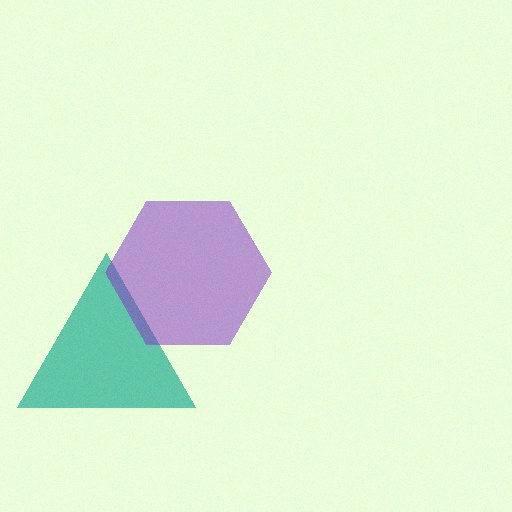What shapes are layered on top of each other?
The layered shapes are: a teal triangle, a purple hexagon.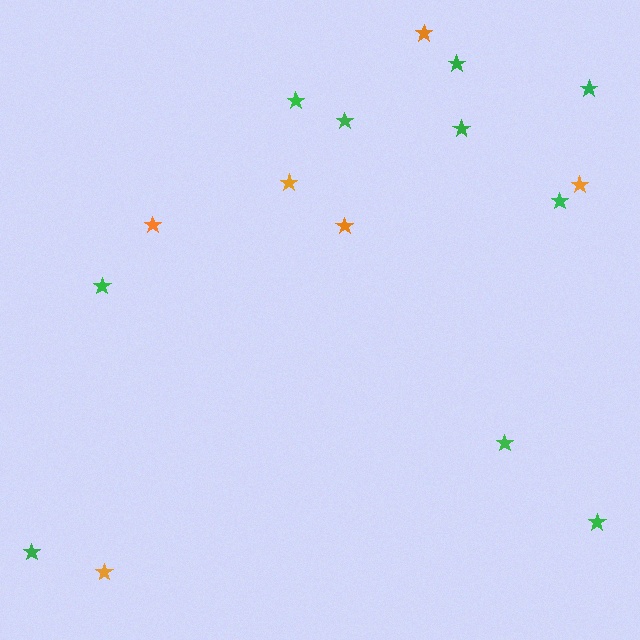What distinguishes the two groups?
There are 2 groups: one group of green stars (10) and one group of orange stars (6).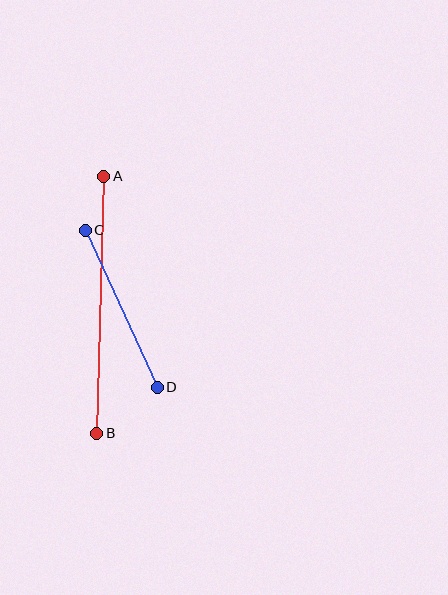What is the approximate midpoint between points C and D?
The midpoint is at approximately (121, 309) pixels.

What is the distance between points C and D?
The distance is approximately 173 pixels.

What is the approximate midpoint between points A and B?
The midpoint is at approximately (100, 305) pixels.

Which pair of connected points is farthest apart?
Points A and B are farthest apart.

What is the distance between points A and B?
The distance is approximately 257 pixels.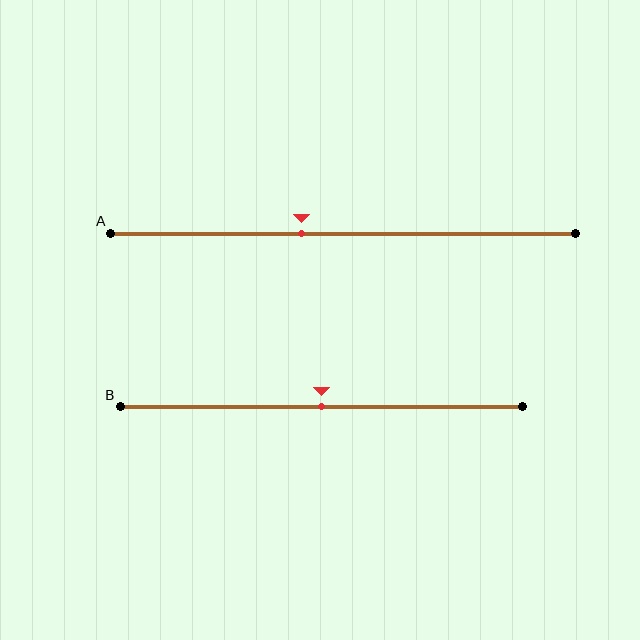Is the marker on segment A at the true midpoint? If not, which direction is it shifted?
No, the marker on segment A is shifted to the left by about 9% of the segment length.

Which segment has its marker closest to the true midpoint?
Segment B has its marker closest to the true midpoint.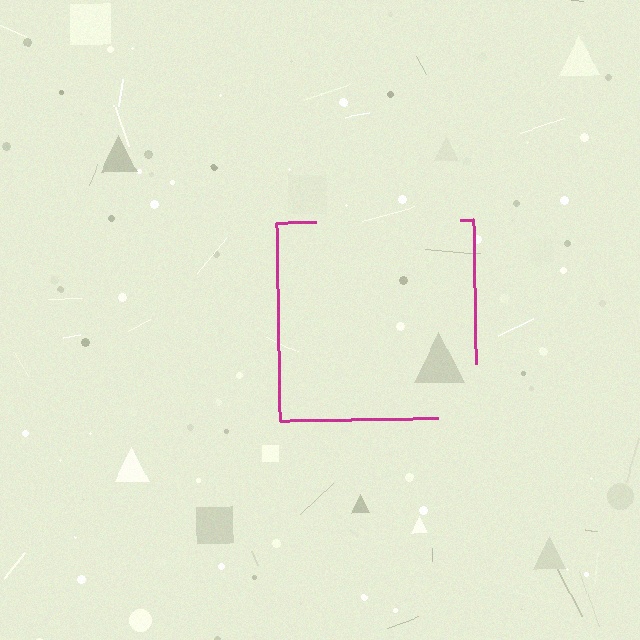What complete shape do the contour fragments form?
The contour fragments form a square.